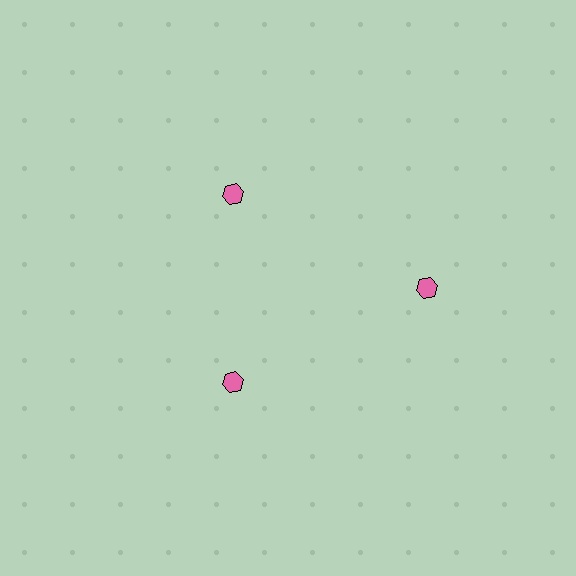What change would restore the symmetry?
The symmetry would be restored by moving it inward, back onto the ring so that all 3 hexagons sit at equal angles and equal distance from the center.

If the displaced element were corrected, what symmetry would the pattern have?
It would have 3-fold rotational symmetry — the pattern would map onto itself every 120 degrees.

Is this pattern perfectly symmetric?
No. The 3 pink hexagons are arranged in a ring, but one element near the 3 o'clock position is pushed outward from the center, breaking the 3-fold rotational symmetry.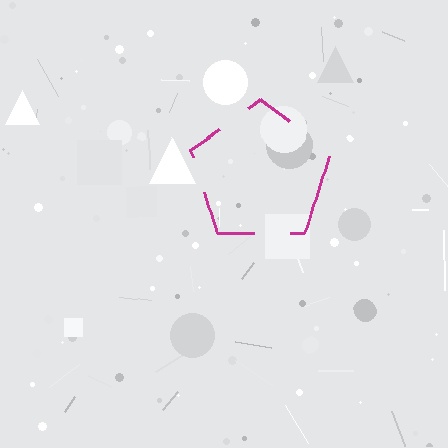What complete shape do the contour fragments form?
The contour fragments form a pentagon.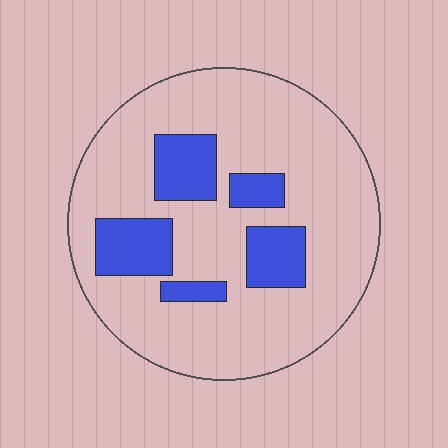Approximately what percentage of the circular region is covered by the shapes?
Approximately 20%.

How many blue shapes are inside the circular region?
5.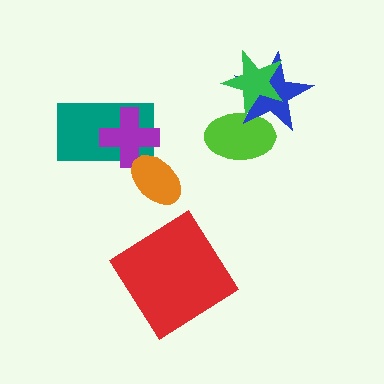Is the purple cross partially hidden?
Yes, it is partially covered by another shape.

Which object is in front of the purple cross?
The orange ellipse is in front of the purple cross.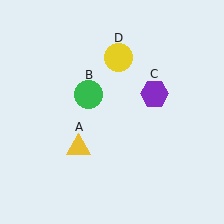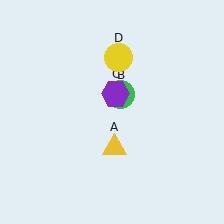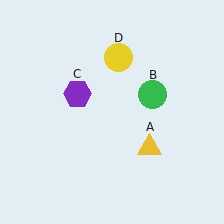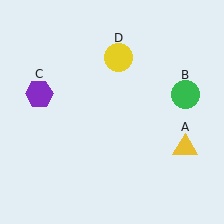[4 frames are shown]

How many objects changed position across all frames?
3 objects changed position: yellow triangle (object A), green circle (object B), purple hexagon (object C).